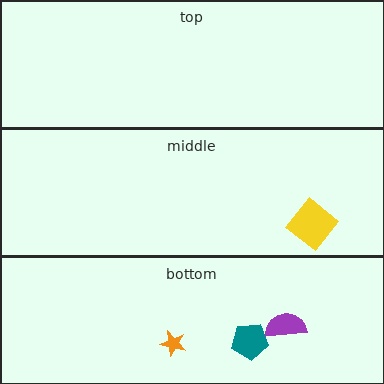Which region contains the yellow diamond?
The middle region.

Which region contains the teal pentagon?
The bottom region.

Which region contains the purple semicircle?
The bottom region.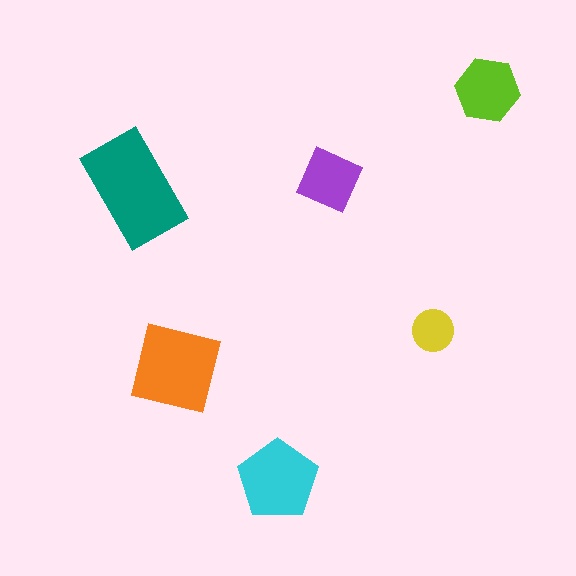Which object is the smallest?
The yellow circle.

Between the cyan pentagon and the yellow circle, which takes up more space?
The cyan pentagon.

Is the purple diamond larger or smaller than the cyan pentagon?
Smaller.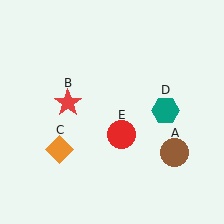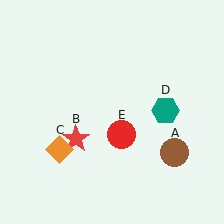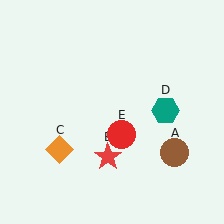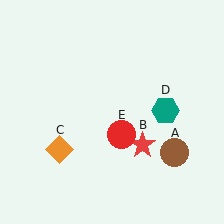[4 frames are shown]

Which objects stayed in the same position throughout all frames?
Brown circle (object A) and orange diamond (object C) and teal hexagon (object D) and red circle (object E) remained stationary.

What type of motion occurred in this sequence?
The red star (object B) rotated counterclockwise around the center of the scene.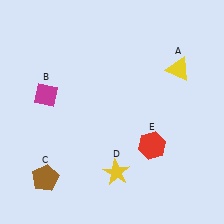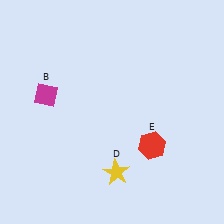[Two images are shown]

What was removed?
The brown pentagon (C), the yellow triangle (A) were removed in Image 2.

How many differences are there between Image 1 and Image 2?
There are 2 differences between the two images.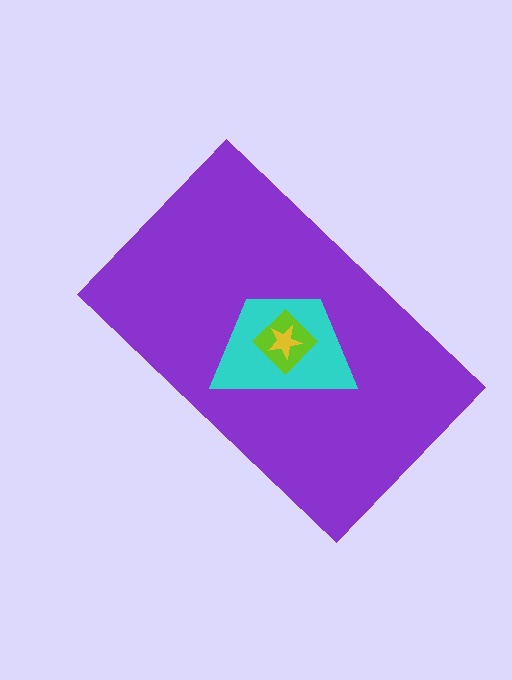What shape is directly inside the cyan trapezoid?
The lime diamond.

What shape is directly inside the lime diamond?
The yellow star.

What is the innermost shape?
The yellow star.